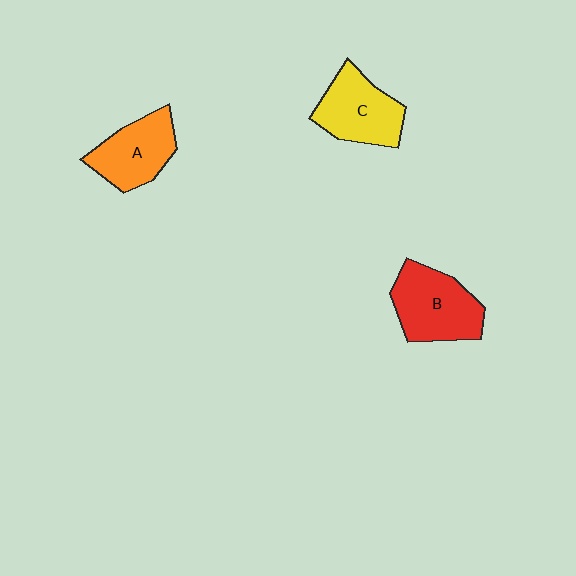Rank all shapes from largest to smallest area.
From largest to smallest: B (red), C (yellow), A (orange).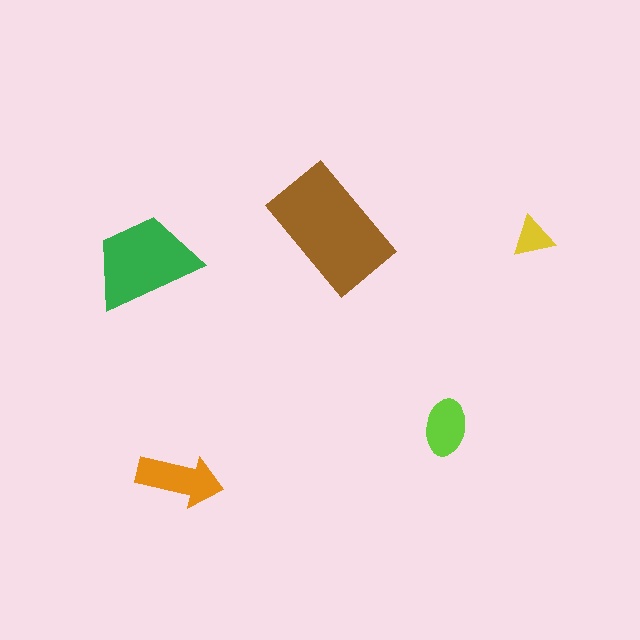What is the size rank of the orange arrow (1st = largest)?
3rd.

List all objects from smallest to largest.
The yellow triangle, the lime ellipse, the orange arrow, the green trapezoid, the brown rectangle.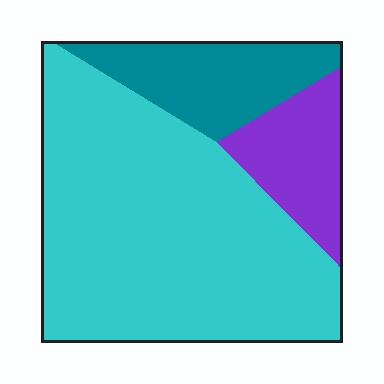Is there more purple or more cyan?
Cyan.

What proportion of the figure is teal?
Teal takes up about one sixth (1/6) of the figure.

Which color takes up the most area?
Cyan, at roughly 70%.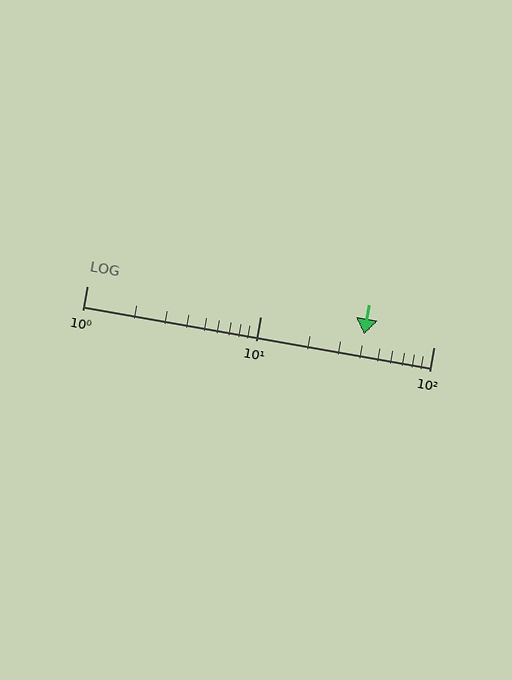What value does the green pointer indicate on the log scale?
The pointer indicates approximately 40.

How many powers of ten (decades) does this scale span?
The scale spans 2 decades, from 1 to 100.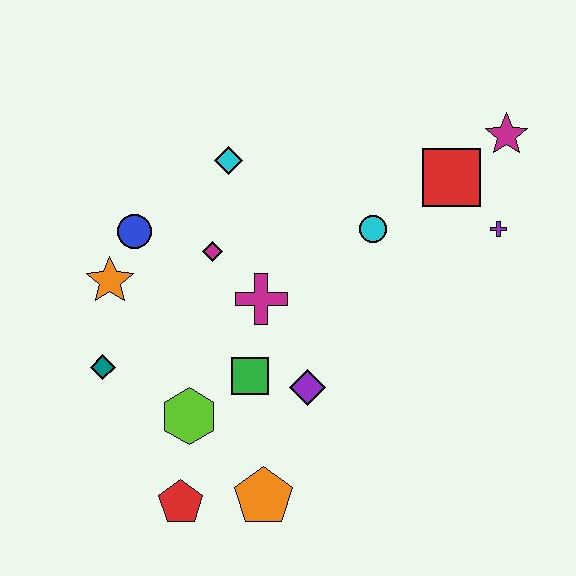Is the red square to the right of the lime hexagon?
Yes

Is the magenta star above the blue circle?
Yes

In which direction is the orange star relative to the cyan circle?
The orange star is to the left of the cyan circle.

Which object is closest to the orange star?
The blue circle is closest to the orange star.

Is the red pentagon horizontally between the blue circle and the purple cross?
Yes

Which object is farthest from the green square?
The magenta star is farthest from the green square.